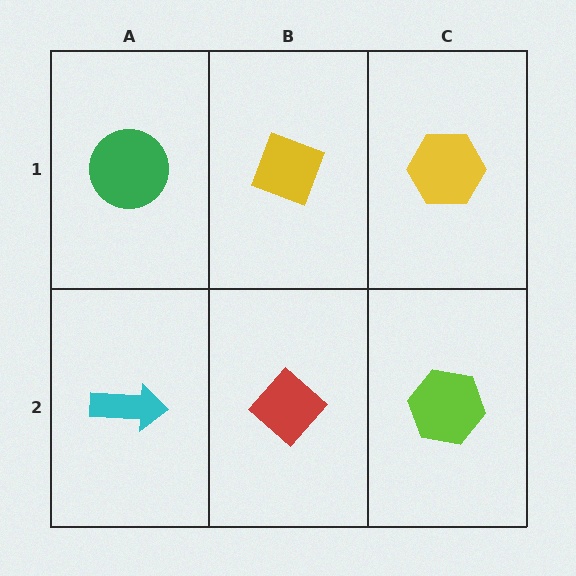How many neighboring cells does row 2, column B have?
3.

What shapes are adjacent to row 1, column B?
A red diamond (row 2, column B), a green circle (row 1, column A), a yellow hexagon (row 1, column C).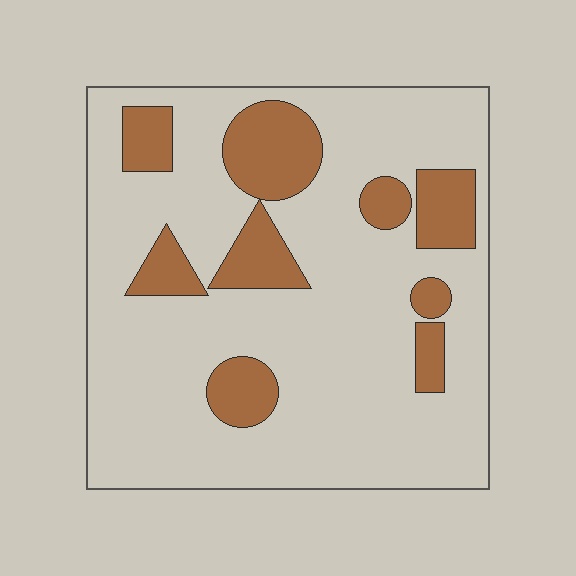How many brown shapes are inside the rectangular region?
9.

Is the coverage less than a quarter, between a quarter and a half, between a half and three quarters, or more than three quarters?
Less than a quarter.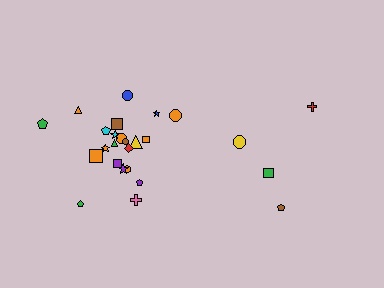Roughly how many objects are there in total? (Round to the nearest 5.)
Roughly 25 objects in total.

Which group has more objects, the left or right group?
The left group.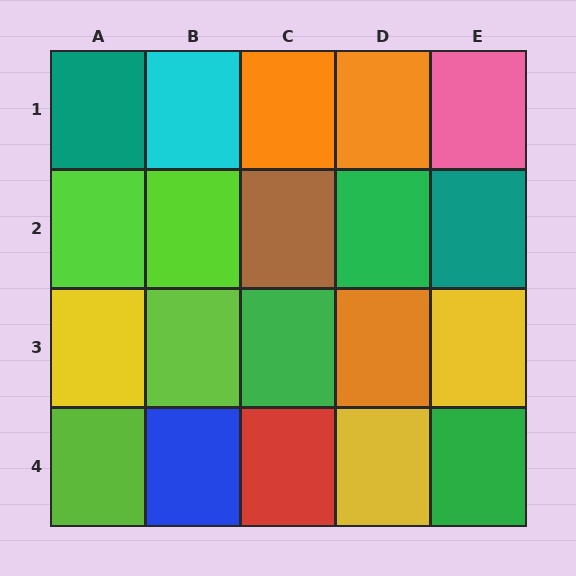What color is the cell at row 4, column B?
Blue.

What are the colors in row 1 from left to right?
Teal, cyan, orange, orange, pink.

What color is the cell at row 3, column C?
Green.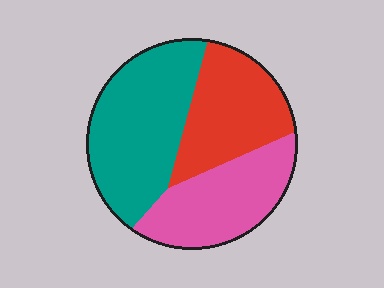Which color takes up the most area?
Teal, at roughly 40%.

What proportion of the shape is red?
Red takes up between a sixth and a third of the shape.